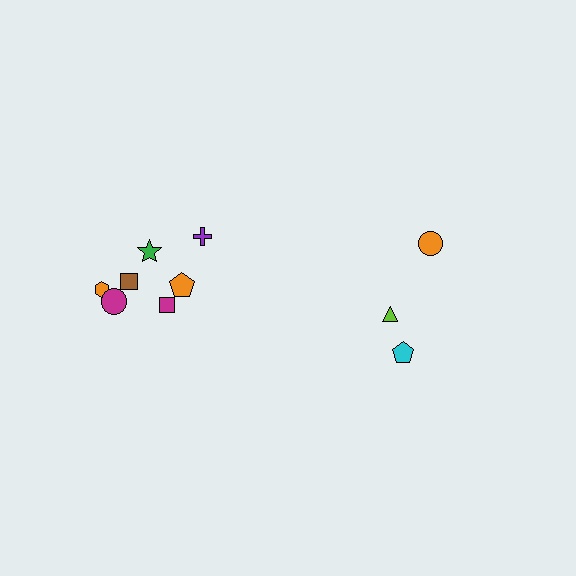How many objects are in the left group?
There are 7 objects.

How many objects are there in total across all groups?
There are 10 objects.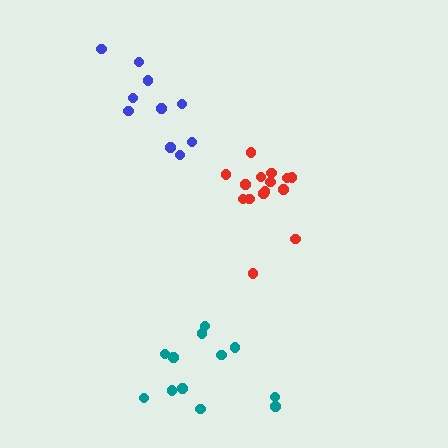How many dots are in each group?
Group 1: 15 dots, Group 2: 12 dots, Group 3: 10 dots (37 total).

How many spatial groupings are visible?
There are 3 spatial groupings.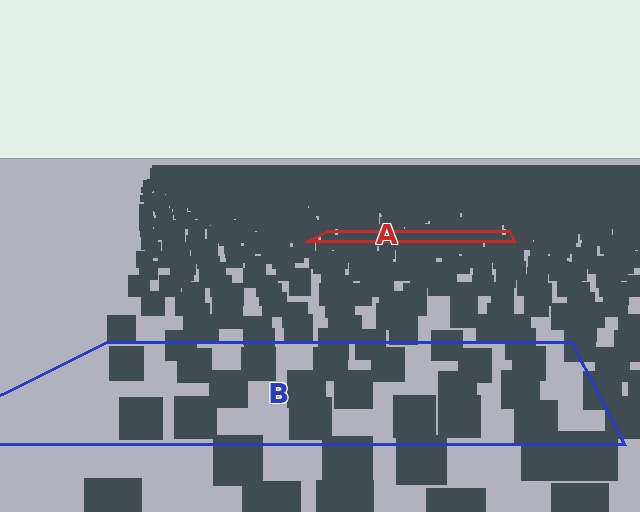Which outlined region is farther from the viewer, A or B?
Region A is farther from the viewer — the texture elements inside it appear smaller and more densely packed.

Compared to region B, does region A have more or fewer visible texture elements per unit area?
Region A has more texture elements per unit area — they are packed more densely because it is farther away.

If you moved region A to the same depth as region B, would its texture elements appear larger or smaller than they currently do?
They would appear larger. At a closer depth, the same texture elements are projected at a bigger on-screen size.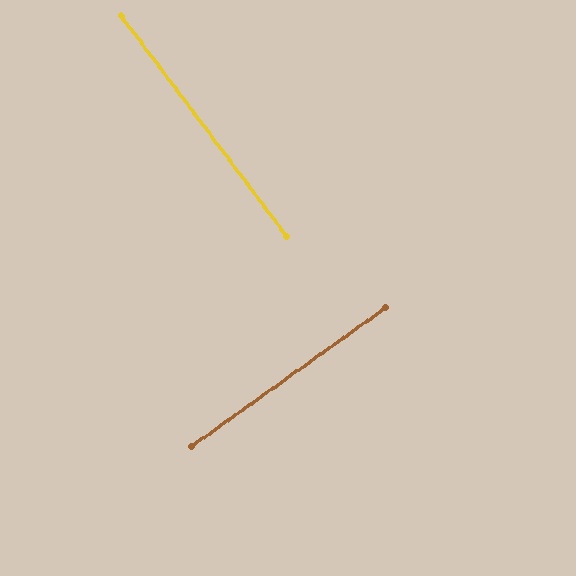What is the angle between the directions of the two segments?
Approximately 89 degrees.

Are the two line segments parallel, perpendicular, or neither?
Perpendicular — they meet at approximately 89°.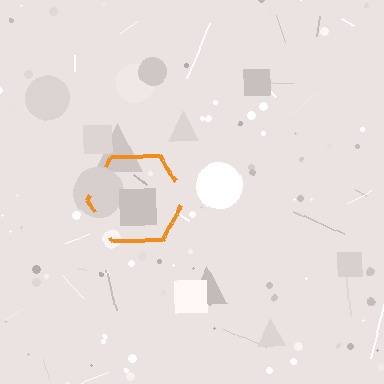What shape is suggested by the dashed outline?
The dashed outline suggests a hexagon.